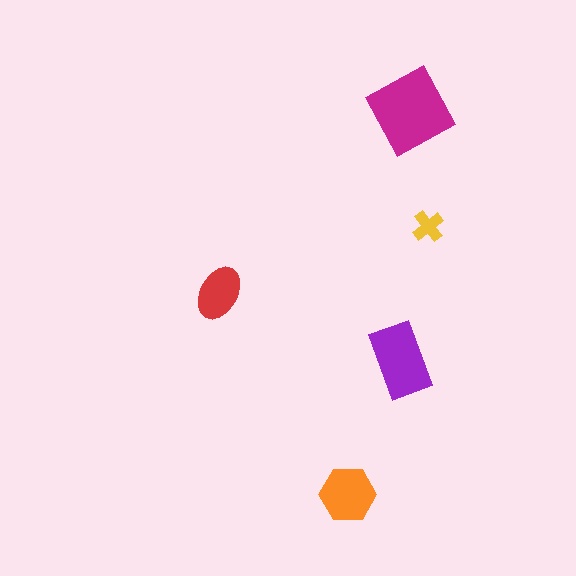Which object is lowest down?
The orange hexagon is bottommost.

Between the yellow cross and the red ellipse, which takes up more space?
The red ellipse.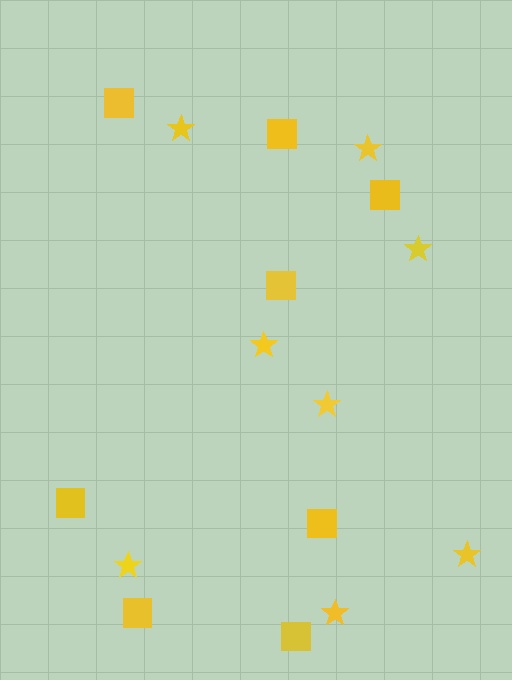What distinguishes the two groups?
There are 2 groups: one group of stars (8) and one group of squares (8).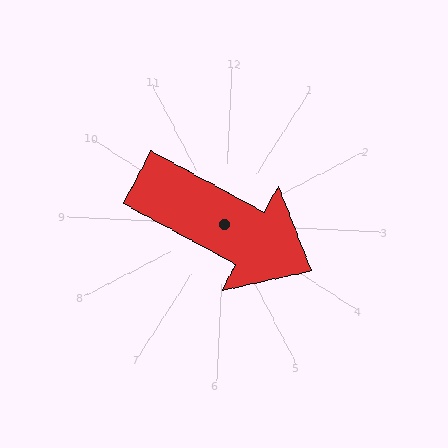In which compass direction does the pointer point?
Southeast.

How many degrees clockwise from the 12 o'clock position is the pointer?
Approximately 115 degrees.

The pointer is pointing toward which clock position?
Roughly 4 o'clock.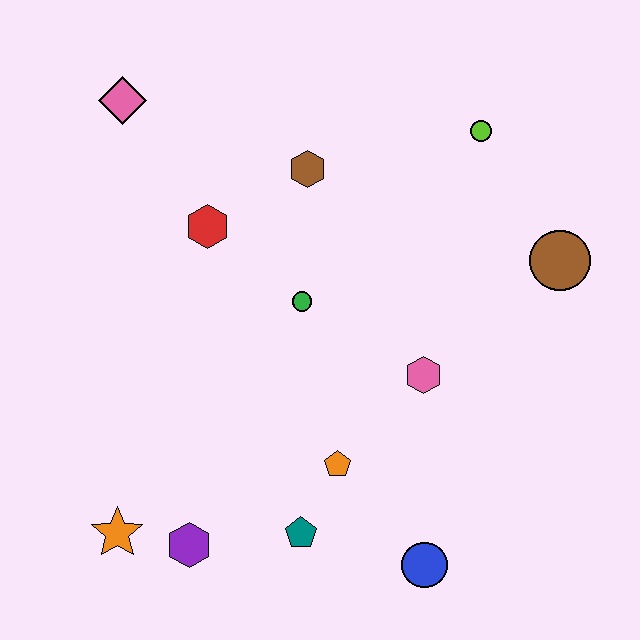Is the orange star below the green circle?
Yes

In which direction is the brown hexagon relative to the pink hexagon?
The brown hexagon is above the pink hexagon.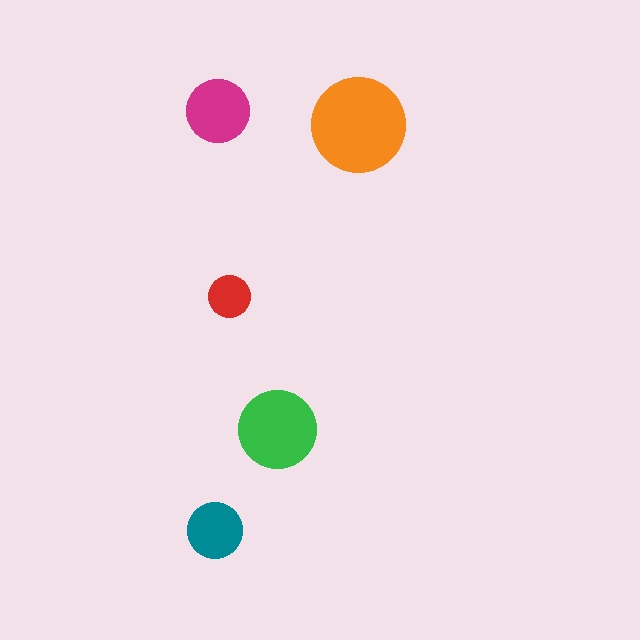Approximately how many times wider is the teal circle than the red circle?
About 1.5 times wider.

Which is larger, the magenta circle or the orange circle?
The orange one.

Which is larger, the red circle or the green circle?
The green one.